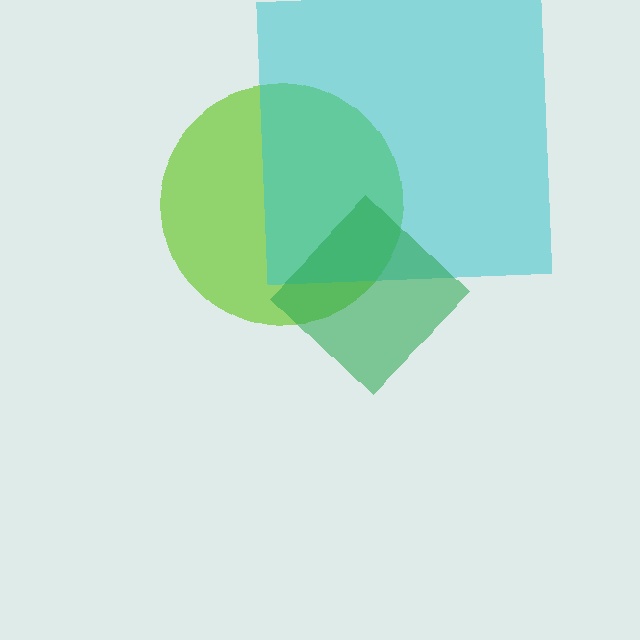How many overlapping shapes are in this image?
There are 3 overlapping shapes in the image.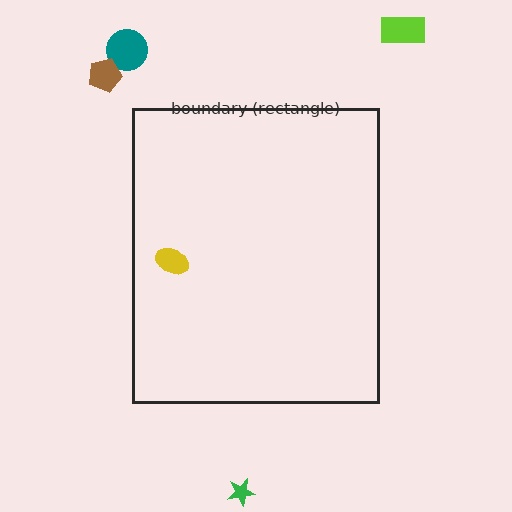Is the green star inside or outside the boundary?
Outside.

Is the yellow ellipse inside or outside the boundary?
Inside.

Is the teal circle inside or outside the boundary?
Outside.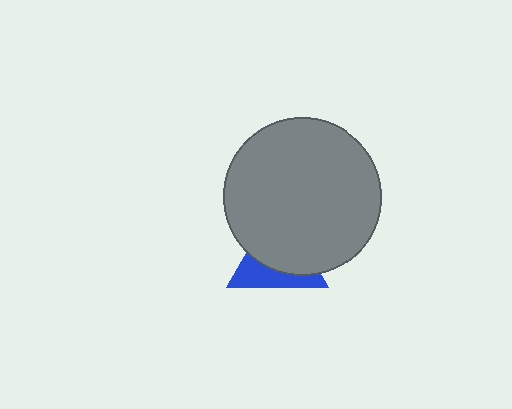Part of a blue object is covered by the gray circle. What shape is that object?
It is a triangle.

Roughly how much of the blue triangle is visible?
A small part of it is visible (roughly 37%).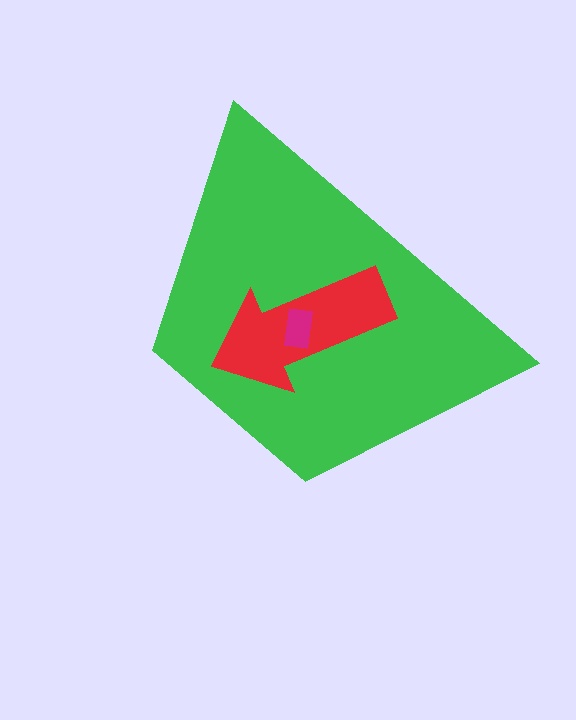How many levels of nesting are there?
3.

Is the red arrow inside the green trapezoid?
Yes.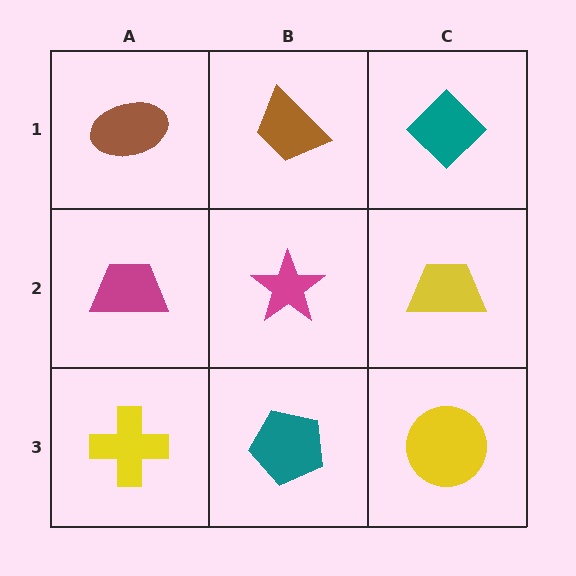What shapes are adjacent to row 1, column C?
A yellow trapezoid (row 2, column C), a brown trapezoid (row 1, column B).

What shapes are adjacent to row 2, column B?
A brown trapezoid (row 1, column B), a teal pentagon (row 3, column B), a magenta trapezoid (row 2, column A), a yellow trapezoid (row 2, column C).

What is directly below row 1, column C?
A yellow trapezoid.